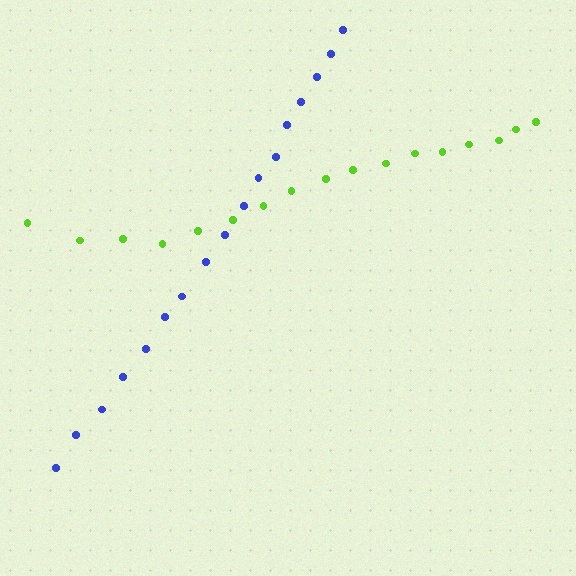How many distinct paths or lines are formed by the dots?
There are 2 distinct paths.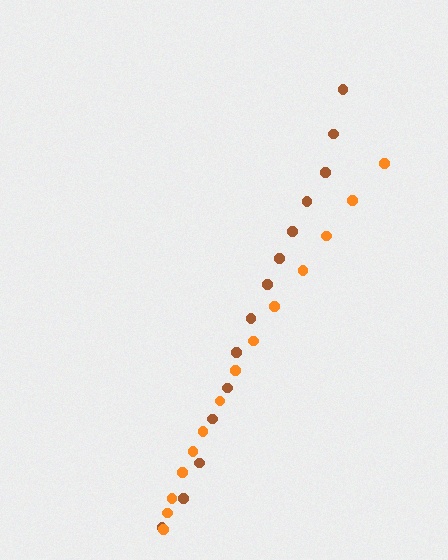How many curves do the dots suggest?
There are 2 distinct paths.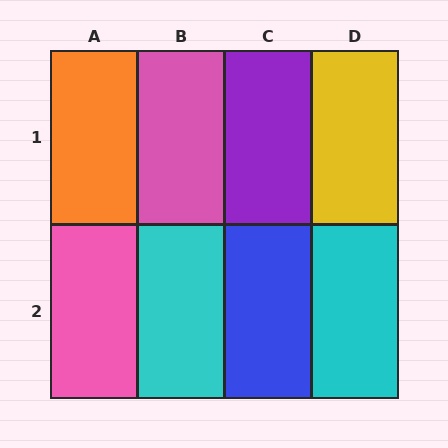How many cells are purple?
1 cell is purple.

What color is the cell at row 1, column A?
Orange.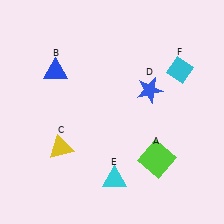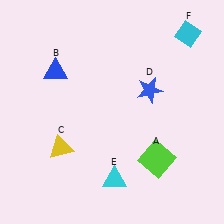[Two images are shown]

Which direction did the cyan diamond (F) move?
The cyan diamond (F) moved up.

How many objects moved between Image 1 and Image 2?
1 object moved between the two images.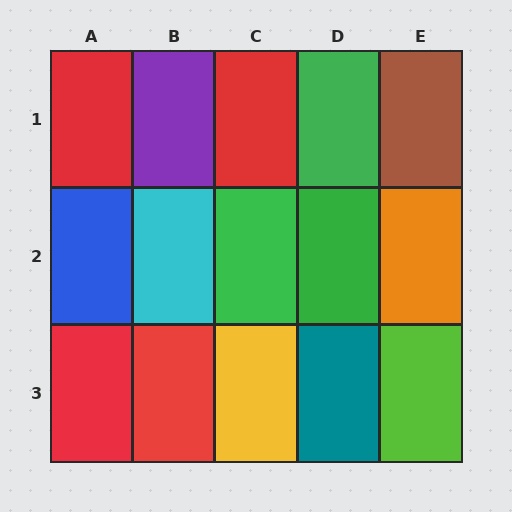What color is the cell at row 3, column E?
Lime.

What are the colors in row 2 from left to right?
Blue, cyan, green, green, orange.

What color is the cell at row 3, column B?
Red.